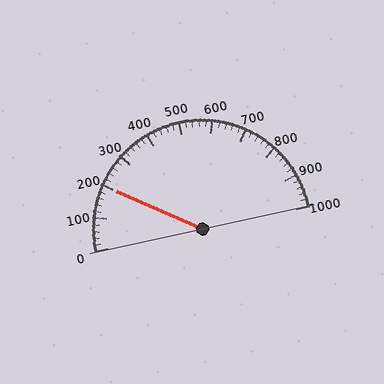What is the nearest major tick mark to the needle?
The nearest major tick mark is 200.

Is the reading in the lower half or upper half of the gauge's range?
The reading is in the lower half of the range (0 to 1000).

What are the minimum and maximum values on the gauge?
The gauge ranges from 0 to 1000.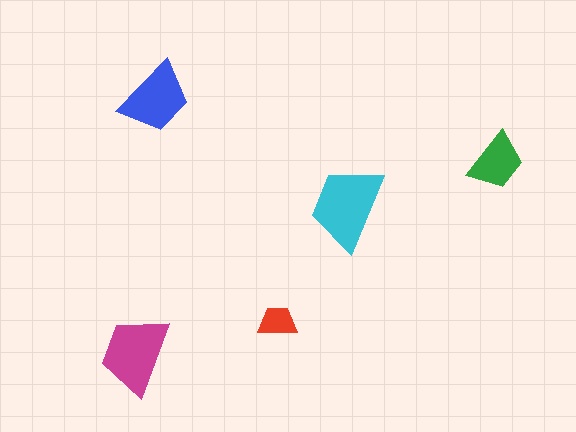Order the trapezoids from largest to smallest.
the cyan one, the magenta one, the blue one, the green one, the red one.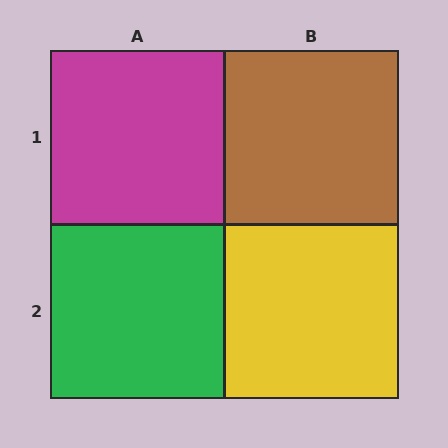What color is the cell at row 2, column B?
Yellow.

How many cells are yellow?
1 cell is yellow.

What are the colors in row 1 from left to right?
Magenta, brown.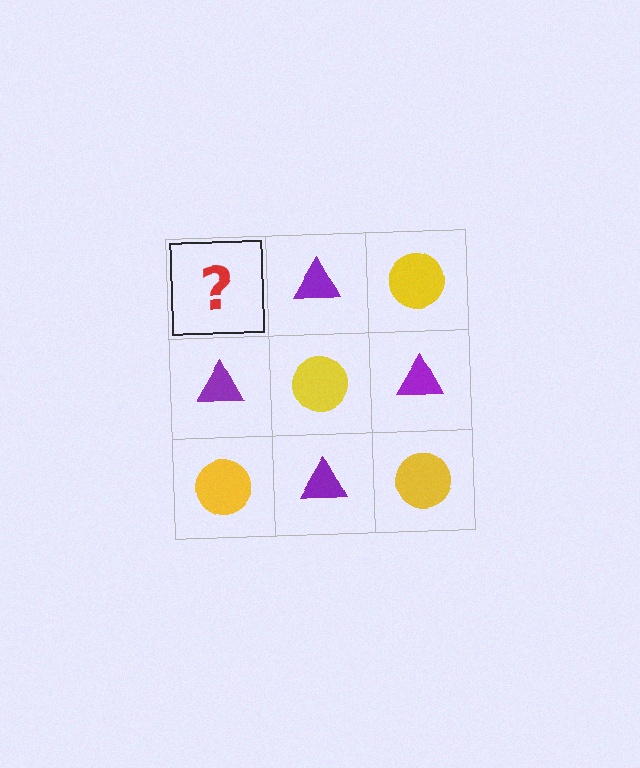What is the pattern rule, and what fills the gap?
The rule is that it alternates yellow circle and purple triangle in a checkerboard pattern. The gap should be filled with a yellow circle.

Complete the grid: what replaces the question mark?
The question mark should be replaced with a yellow circle.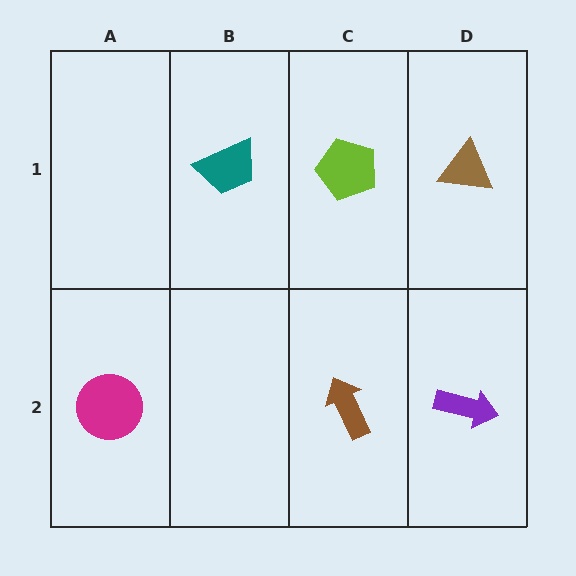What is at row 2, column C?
A brown arrow.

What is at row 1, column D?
A brown triangle.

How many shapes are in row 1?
3 shapes.